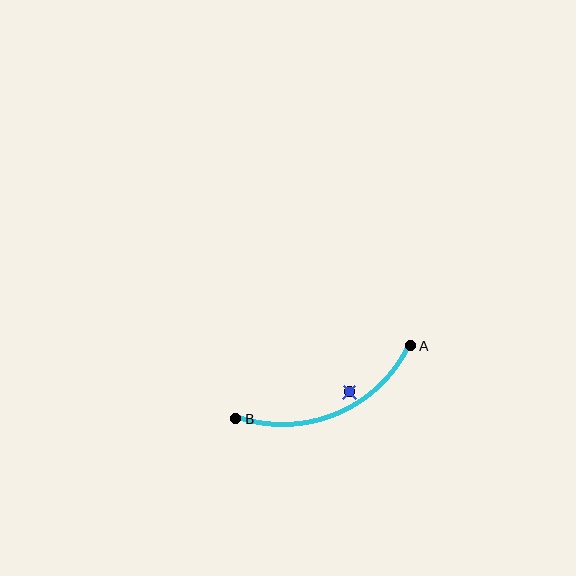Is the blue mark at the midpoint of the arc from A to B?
No — the blue mark does not lie on the arc at all. It sits slightly inside the curve.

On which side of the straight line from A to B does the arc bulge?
The arc bulges below the straight line connecting A and B.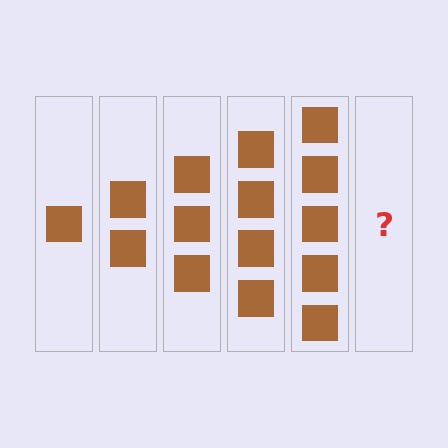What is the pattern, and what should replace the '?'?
The pattern is that each step adds one more square. The '?' should be 6 squares.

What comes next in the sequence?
The next element should be 6 squares.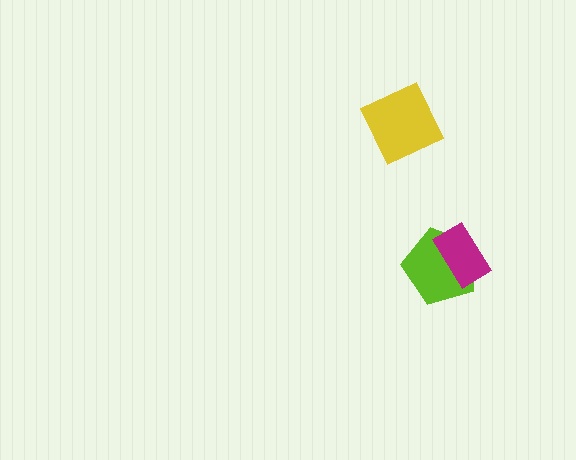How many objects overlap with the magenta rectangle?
1 object overlaps with the magenta rectangle.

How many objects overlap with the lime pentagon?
1 object overlaps with the lime pentagon.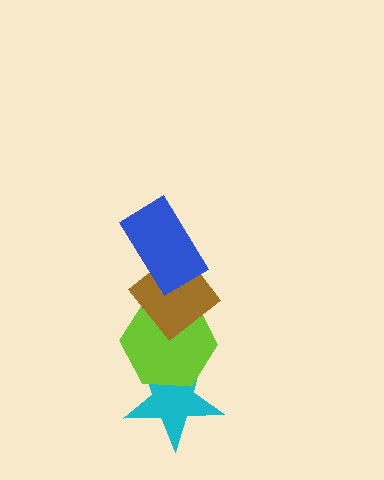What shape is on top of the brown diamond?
The blue rectangle is on top of the brown diamond.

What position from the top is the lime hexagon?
The lime hexagon is 3rd from the top.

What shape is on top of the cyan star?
The lime hexagon is on top of the cyan star.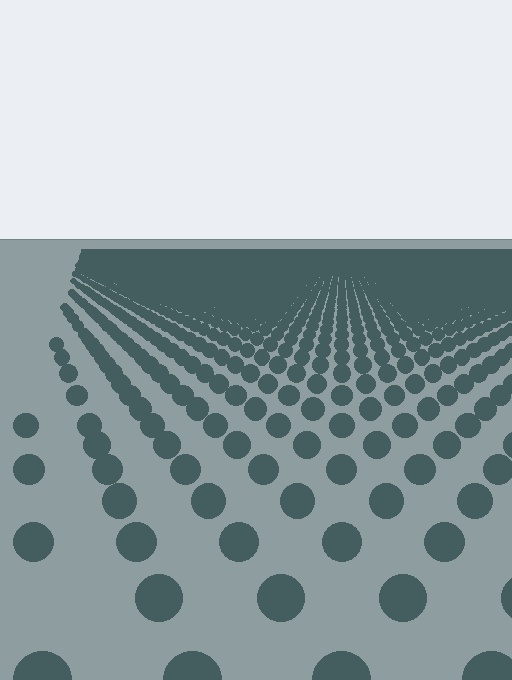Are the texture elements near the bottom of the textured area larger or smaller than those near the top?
Larger. Near the bottom, elements are closer to the viewer and appear at a bigger on-screen size.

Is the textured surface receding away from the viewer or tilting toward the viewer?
The surface is receding away from the viewer. Texture elements get smaller and denser toward the top.